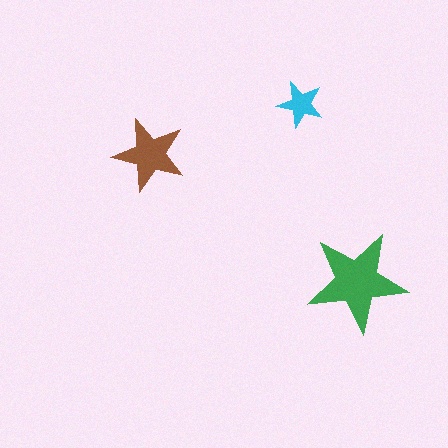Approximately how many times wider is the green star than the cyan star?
About 2 times wider.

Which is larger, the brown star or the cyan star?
The brown one.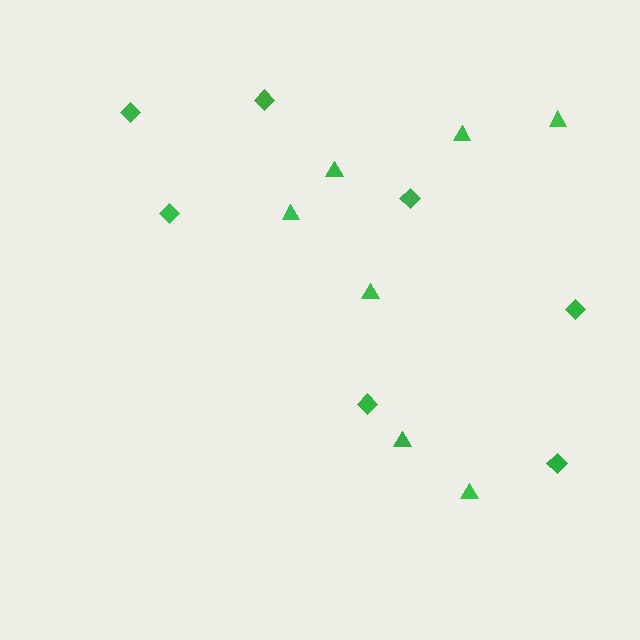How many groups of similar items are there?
There are 2 groups: one group of diamonds (7) and one group of triangles (7).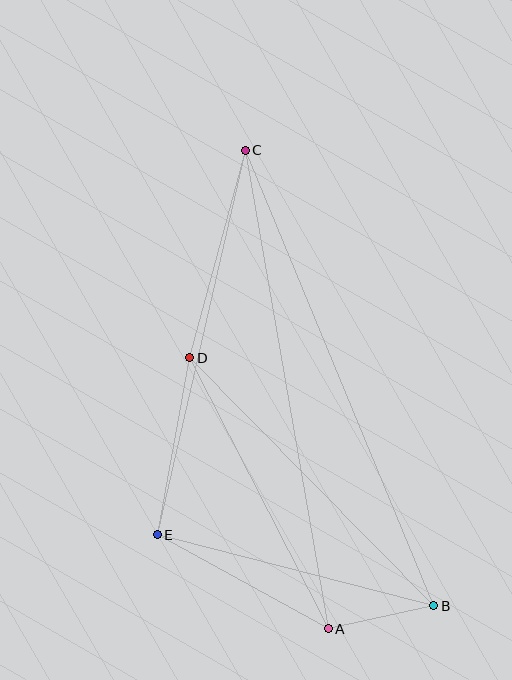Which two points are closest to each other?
Points A and B are closest to each other.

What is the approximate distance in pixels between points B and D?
The distance between B and D is approximately 348 pixels.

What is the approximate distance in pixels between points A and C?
The distance between A and C is approximately 486 pixels.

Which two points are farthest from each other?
Points B and C are farthest from each other.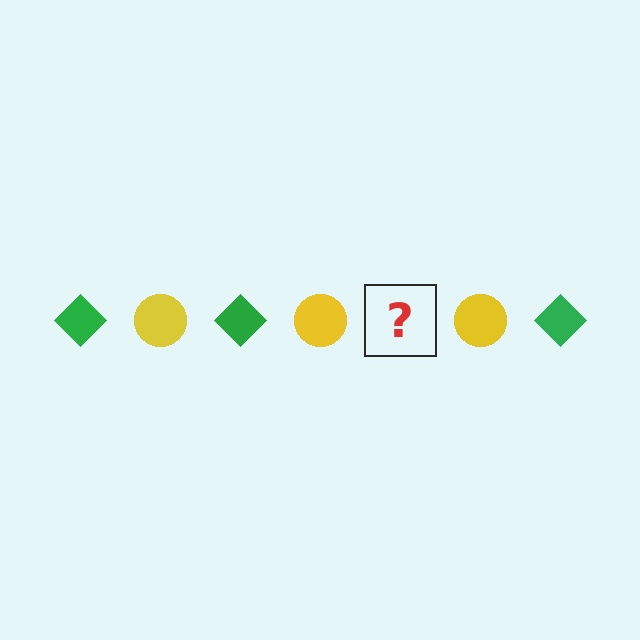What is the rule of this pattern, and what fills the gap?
The rule is that the pattern alternates between green diamond and yellow circle. The gap should be filled with a green diamond.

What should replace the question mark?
The question mark should be replaced with a green diamond.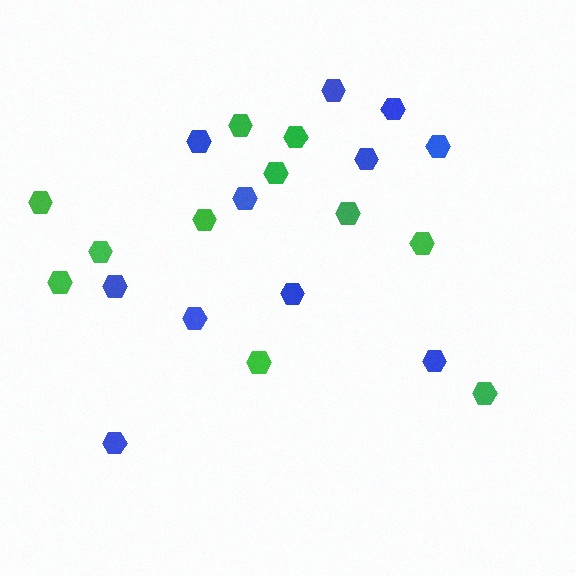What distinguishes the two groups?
There are 2 groups: one group of green hexagons (11) and one group of blue hexagons (11).